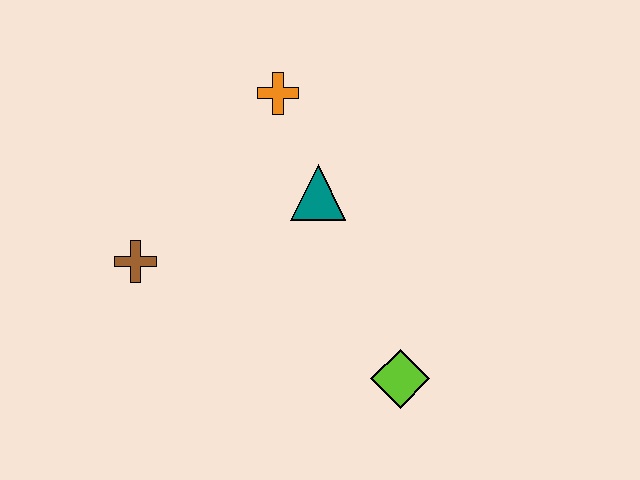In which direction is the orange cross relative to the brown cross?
The orange cross is above the brown cross.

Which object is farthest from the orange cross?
The lime diamond is farthest from the orange cross.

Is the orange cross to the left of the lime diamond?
Yes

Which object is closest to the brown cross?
The teal triangle is closest to the brown cross.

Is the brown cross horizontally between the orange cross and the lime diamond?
No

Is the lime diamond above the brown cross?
No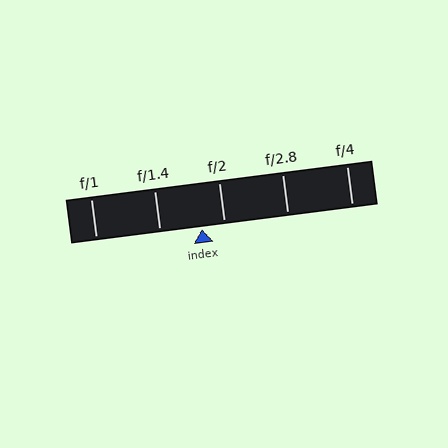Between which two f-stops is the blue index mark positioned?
The index mark is between f/1.4 and f/2.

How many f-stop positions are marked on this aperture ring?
There are 5 f-stop positions marked.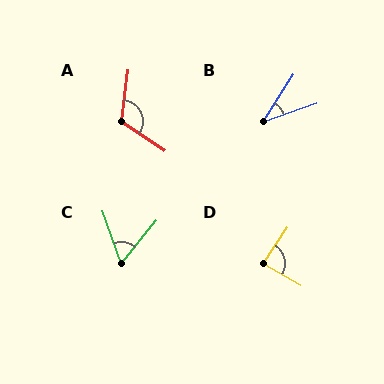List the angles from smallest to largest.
B (39°), C (59°), D (85°), A (117°).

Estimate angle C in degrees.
Approximately 59 degrees.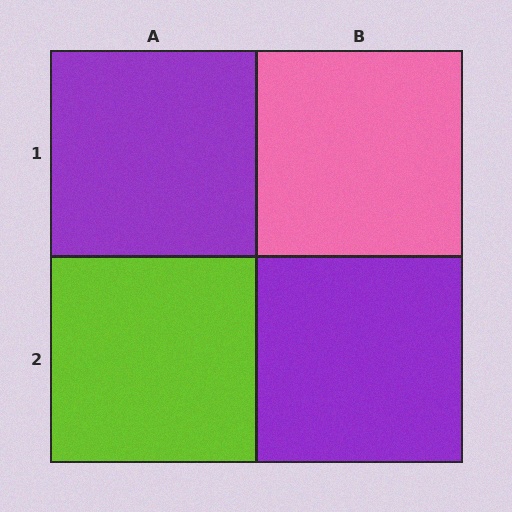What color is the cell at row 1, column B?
Pink.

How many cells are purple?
2 cells are purple.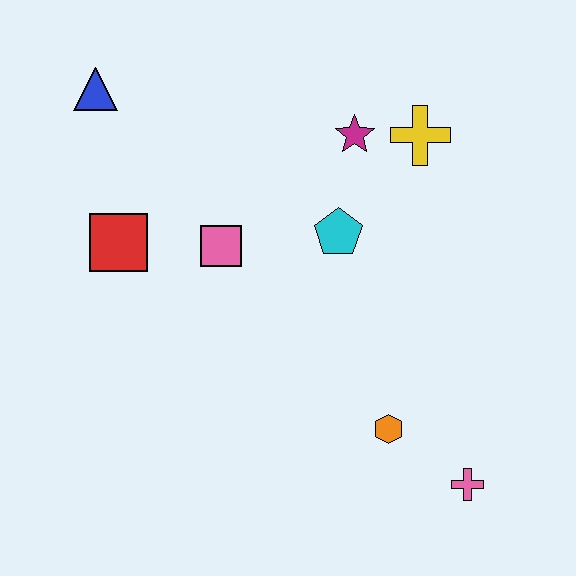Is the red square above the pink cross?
Yes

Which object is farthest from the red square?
The pink cross is farthest from the red square.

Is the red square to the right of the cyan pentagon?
No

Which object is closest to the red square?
The pink square is closest to the red square.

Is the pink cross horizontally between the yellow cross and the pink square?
No